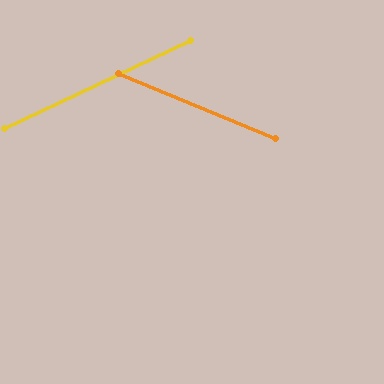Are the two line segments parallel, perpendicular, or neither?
Neither parallel nor perpendicular — they differ by about 48°.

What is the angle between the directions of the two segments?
Approximately 48 degrees.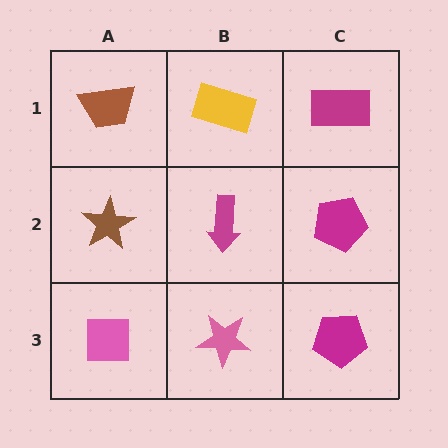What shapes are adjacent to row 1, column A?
A brown star (row 2, column A), a yellow rectangle (row 1, column B).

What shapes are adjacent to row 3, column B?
A magenta arrow (row 2, column B), a pink square (row 3, column A), a magenta pentagon (row 3, column C).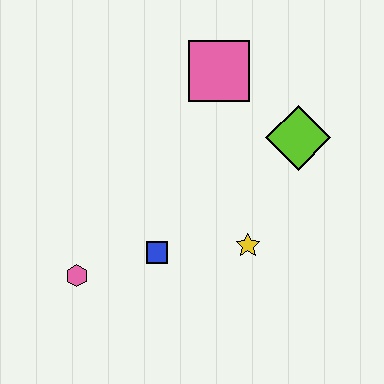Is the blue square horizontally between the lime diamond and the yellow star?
No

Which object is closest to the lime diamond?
The pink square is closest to the lime diamond.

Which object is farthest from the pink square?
The pink hexagon is farthest from the pink square.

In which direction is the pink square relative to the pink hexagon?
The pink square is above the pink hexagon.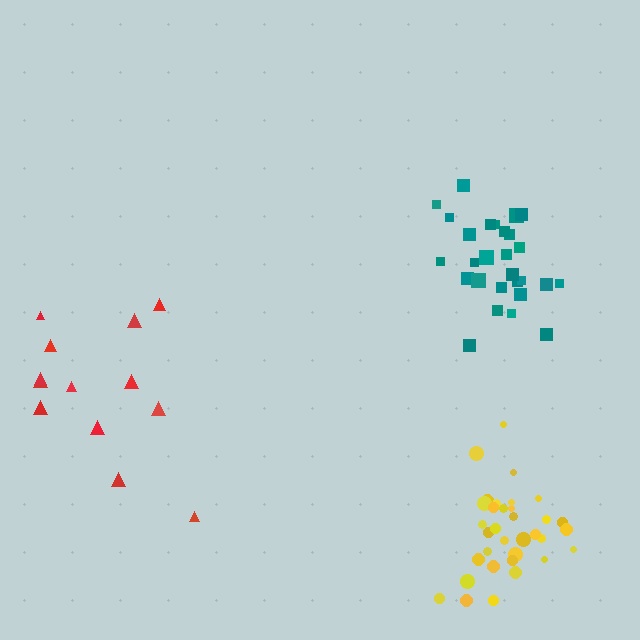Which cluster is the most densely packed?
Yellow.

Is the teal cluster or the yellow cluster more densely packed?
Yellow.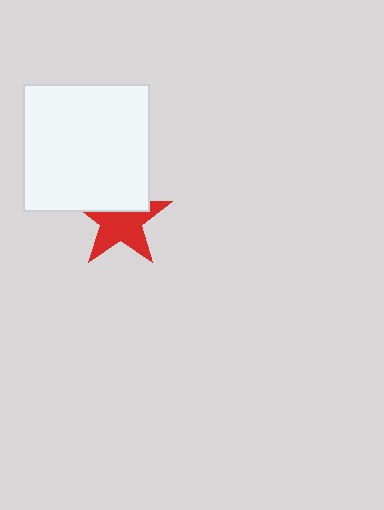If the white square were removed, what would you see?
You would see the complete red star.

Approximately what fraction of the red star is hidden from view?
Roughly 35% of the red star is hidden behind the white square.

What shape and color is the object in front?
The object in front is a white square.